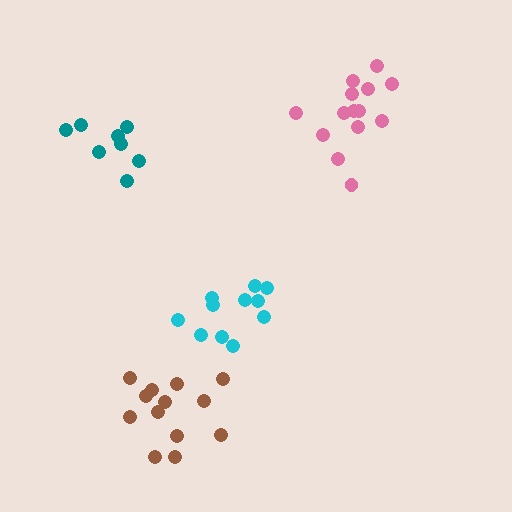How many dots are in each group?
Group 1: 11 dots, Group 2: 8 dots, Group 3: 14 dots, Group 4: 13 dots (46 total).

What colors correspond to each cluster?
The clusters are colored: cyan, teal, pink, brown.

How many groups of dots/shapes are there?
There are 4 groups.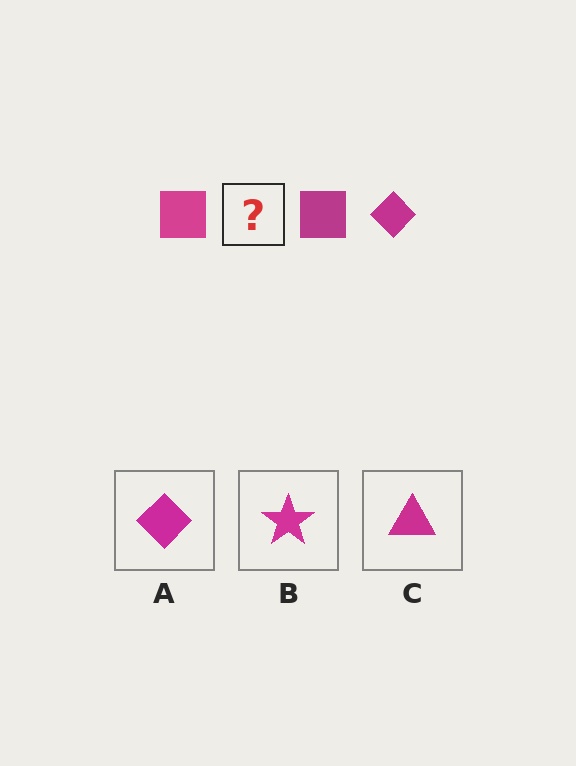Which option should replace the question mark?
Option A.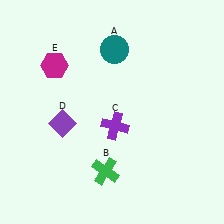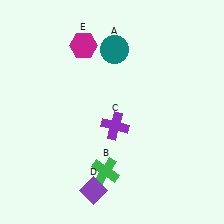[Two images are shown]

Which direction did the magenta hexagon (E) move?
The magenta hexagon (E) moved right.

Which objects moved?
The objects that moved are: the purple diamond (D), the magenta hexagon (E).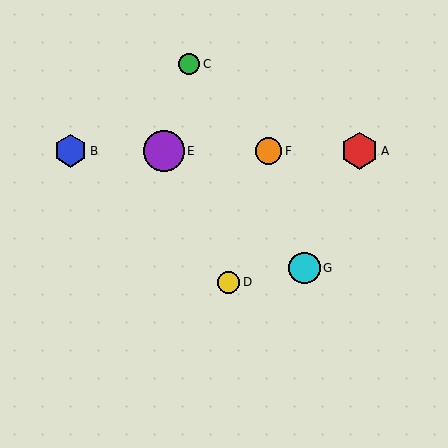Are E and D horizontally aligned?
No, E is at y≈151 and D is at y≈282.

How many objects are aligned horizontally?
4 objects (A, B, E, F) are aligned horizontally.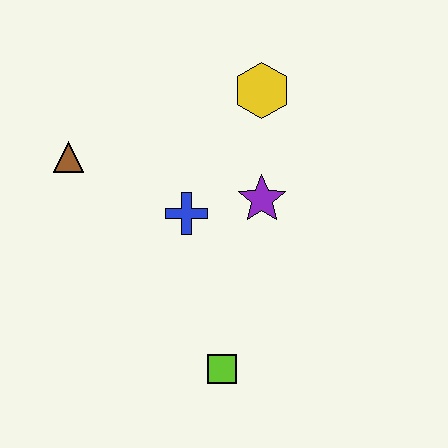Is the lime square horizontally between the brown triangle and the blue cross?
No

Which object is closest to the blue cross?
The purple star is closest to the blue cross.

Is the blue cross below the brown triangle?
Yes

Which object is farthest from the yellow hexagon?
The lime square is farthest from the yellow hexagon.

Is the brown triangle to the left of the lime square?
Yes